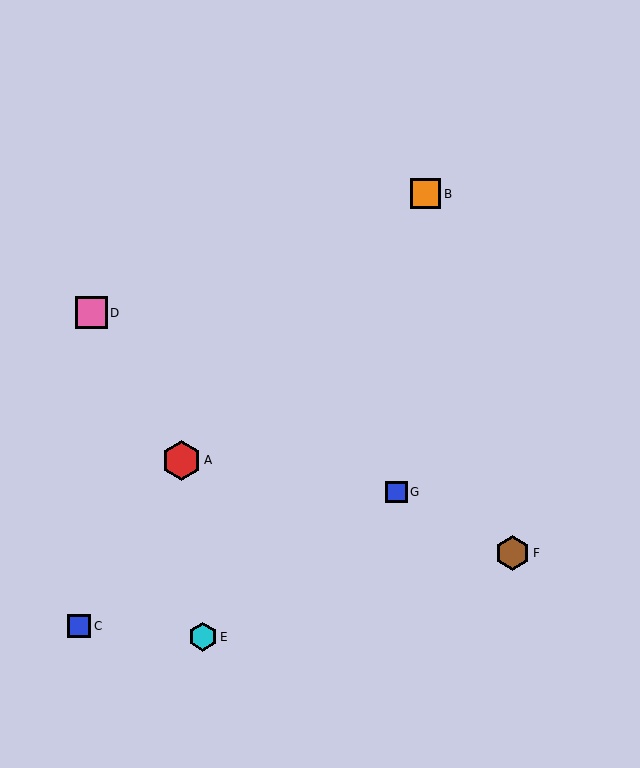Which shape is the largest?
The red hexagon (labeled A) is the largest.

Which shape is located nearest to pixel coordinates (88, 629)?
The blue square (labeled C) at (79, 626) is nearest to that location.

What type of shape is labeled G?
Shape G is a blue square.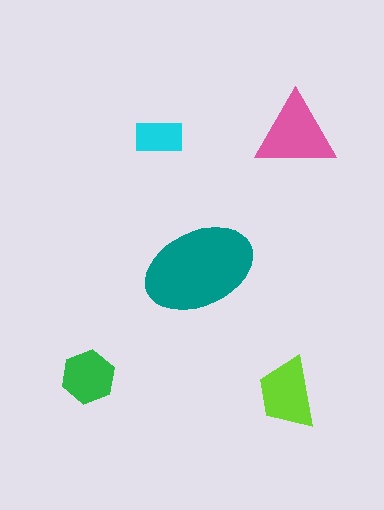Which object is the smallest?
The cyan rectangle.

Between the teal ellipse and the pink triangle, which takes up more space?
The teal ellipse.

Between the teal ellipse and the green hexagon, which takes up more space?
The teal ellipse.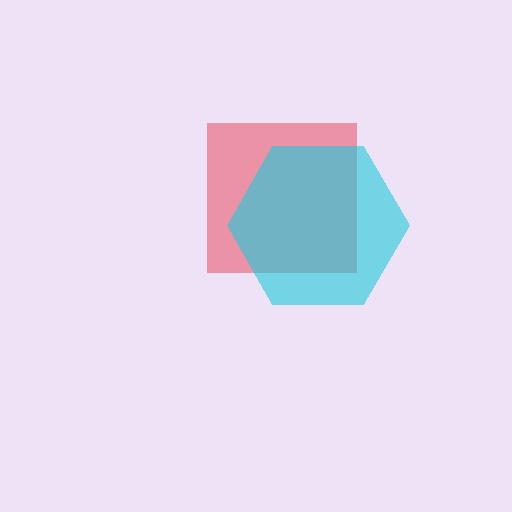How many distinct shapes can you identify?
There are 2 distinct shapes: a red square, a cyan hexagon.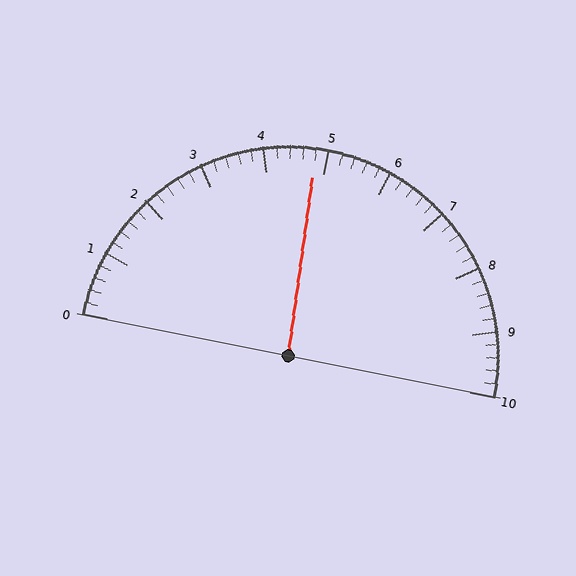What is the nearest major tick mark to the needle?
The nearest major tick mark is 5.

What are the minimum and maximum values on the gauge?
The gauge ranges from 0 to 10.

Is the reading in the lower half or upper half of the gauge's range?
The reading is in the lower half of the range (0 to 10).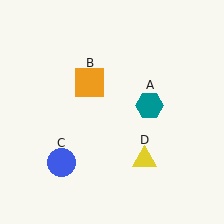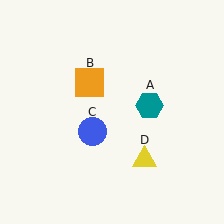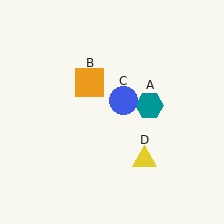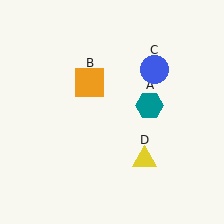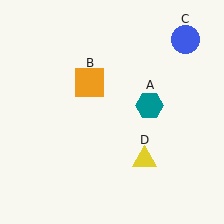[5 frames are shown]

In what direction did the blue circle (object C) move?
The blue circle (object C) moved up and to the right.